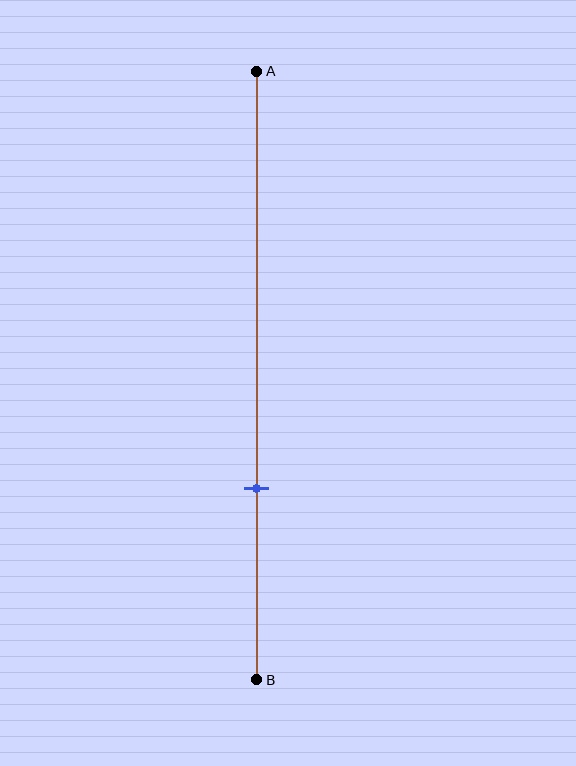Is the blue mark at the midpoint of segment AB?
No, the mark is at about 70% from A, not at the 50% midpoint.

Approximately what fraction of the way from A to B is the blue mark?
The blue mark is approximately 70% of the way from A to B.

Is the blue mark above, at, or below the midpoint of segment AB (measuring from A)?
The blue mark is below the midpoint of segment AB.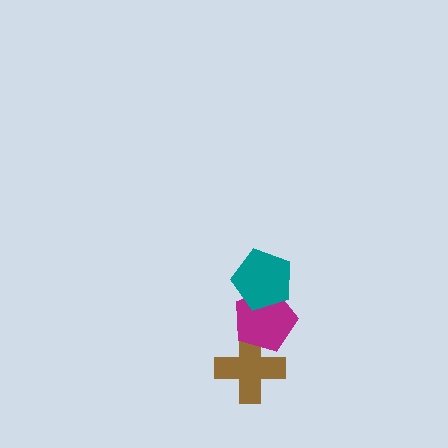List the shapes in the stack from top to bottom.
From top to bottom: the teal pentagon, the magenta pentagon, the brown cross.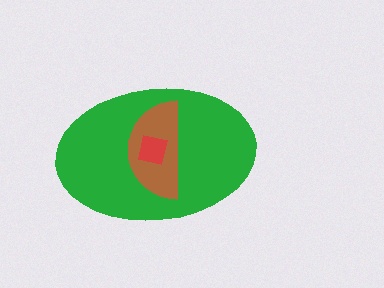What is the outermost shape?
The green ellipse.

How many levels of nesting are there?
3.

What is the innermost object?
The red square.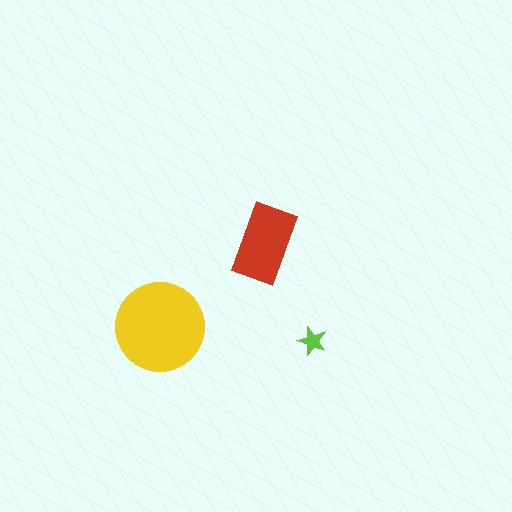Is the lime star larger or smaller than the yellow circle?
Smaller.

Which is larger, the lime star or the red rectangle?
The red rectangle.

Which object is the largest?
The yellow circle.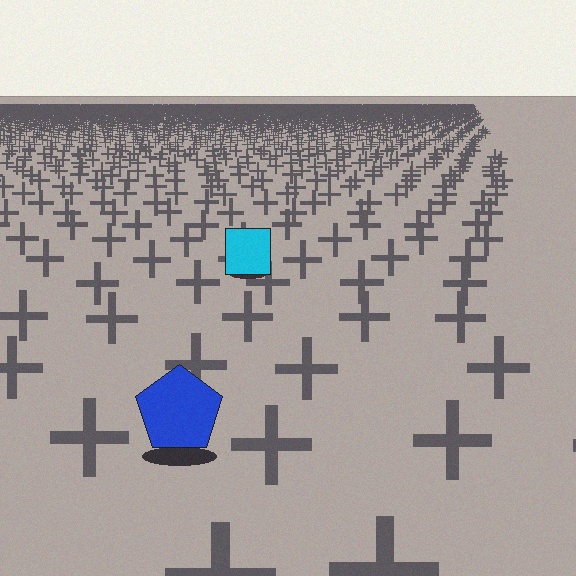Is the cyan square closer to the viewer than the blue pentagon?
No. The blue pentagon is closer — you can tell from the texture gradient: the ground texture is coarser near it.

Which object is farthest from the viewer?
The cyan square is farthest from the viewer. It appears smaller and the ground texture around it is denser.